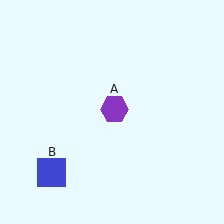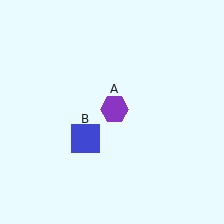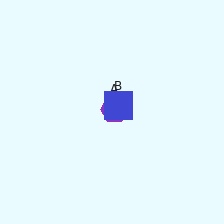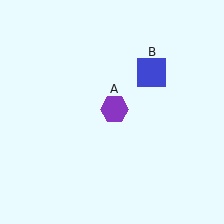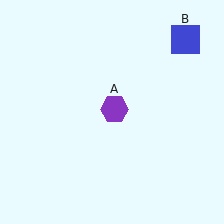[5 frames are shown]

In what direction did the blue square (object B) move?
The blue square (object B) moved up and to the right.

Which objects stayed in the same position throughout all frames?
Purple hexagon (object A) remained stationary.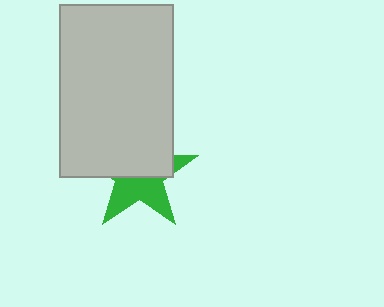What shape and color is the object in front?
The object in front is a light gray rectangle.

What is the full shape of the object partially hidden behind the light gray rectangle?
The partially hidden object is a green star.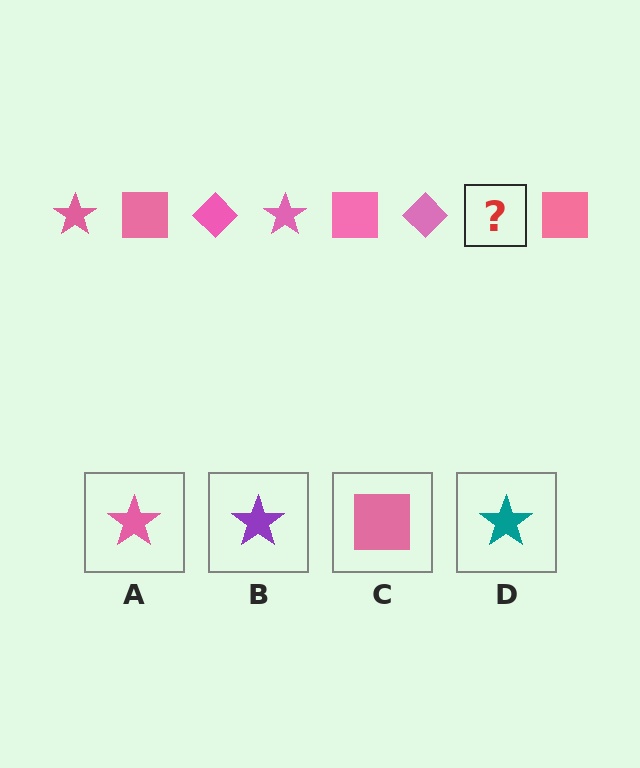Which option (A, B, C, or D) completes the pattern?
A.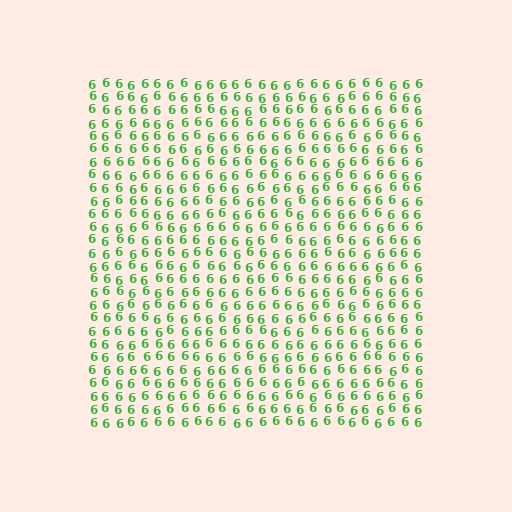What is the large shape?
The large shape is a square.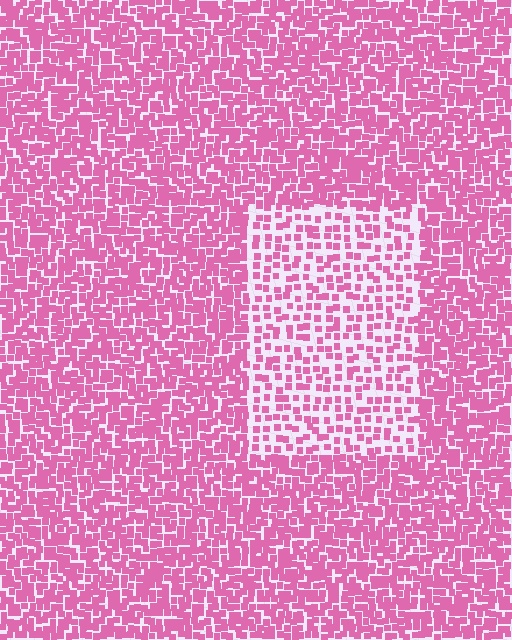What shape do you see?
I see a rectangle.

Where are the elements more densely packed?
The elements are more densely packed outside the rectangle boundary.